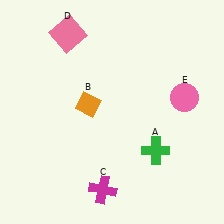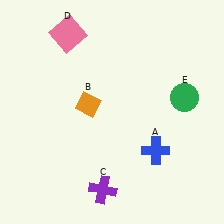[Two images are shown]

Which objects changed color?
A changed from green to blue. C changed from magenta to purple. E changed from pink to green.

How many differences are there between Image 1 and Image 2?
There are 3 differences between the two images.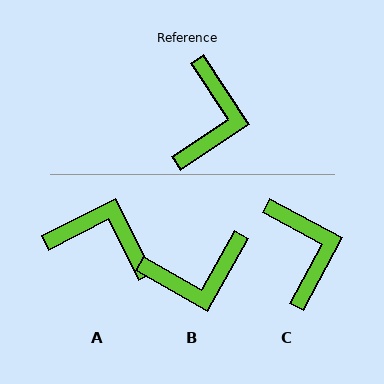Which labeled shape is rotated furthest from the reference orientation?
A, about 83 degrees away.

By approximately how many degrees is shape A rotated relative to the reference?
Approximately 83 degrees counter-clockwise.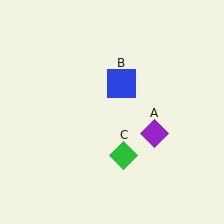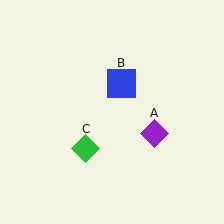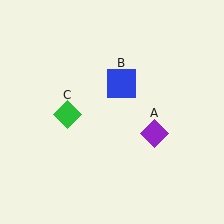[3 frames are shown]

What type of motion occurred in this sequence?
The green diamond (object C) rotated clockwise around the center of the scene.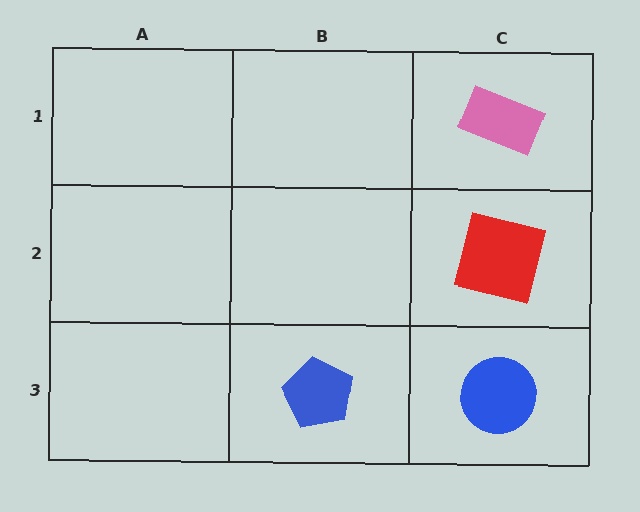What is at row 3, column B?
A blue pentagon.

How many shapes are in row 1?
1 shape.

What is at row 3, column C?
A blue circle.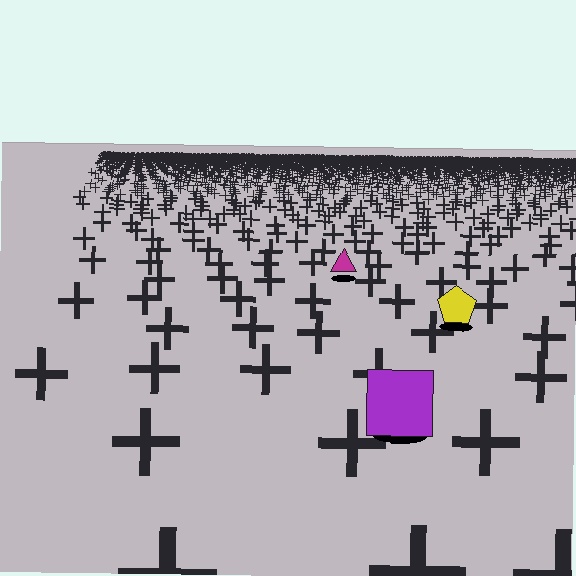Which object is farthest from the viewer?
The magenta triangle is farthest from the viewer. It appears smaller and the ground texture around it is denser.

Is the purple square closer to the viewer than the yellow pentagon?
Yes. The purple square is closer — you can tell from the texture gradient: the ground texture is coarser near it.